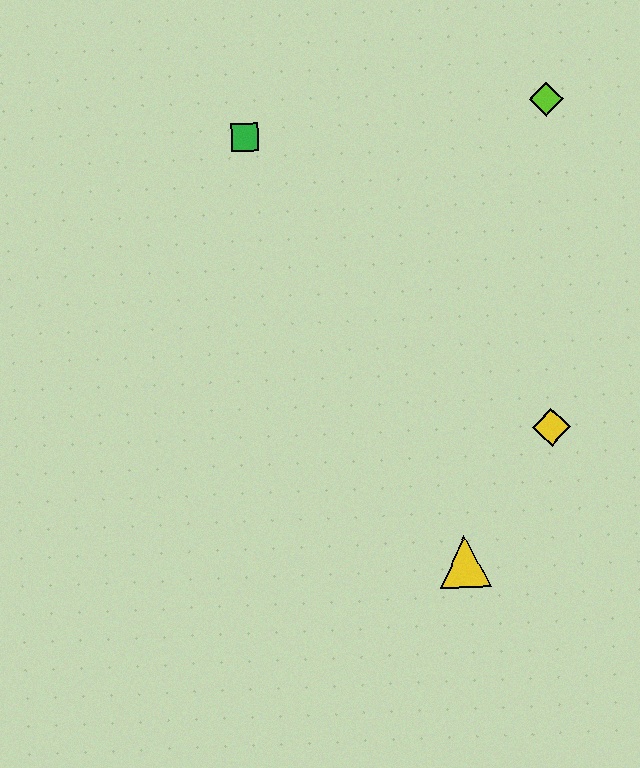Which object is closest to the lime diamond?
The green square is closest to the lime diamond.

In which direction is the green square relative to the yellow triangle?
The green square is above the yellow triangle.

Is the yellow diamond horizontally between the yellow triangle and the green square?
No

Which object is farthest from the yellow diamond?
The green square is farthest from the yellow diamond.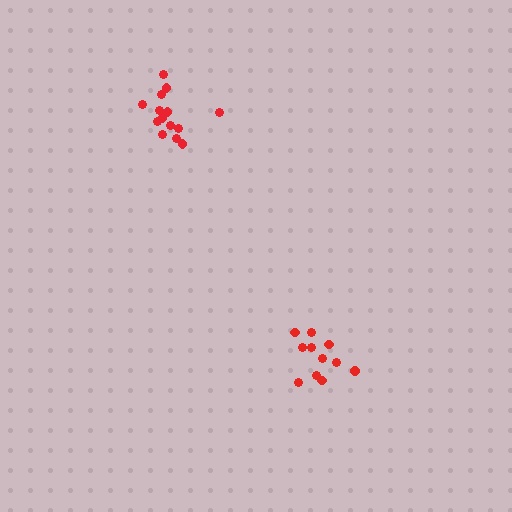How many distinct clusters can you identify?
There are 2 distinct clusters.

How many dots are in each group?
Group 1: 11 dots, Group 2: 14 dots (25 total).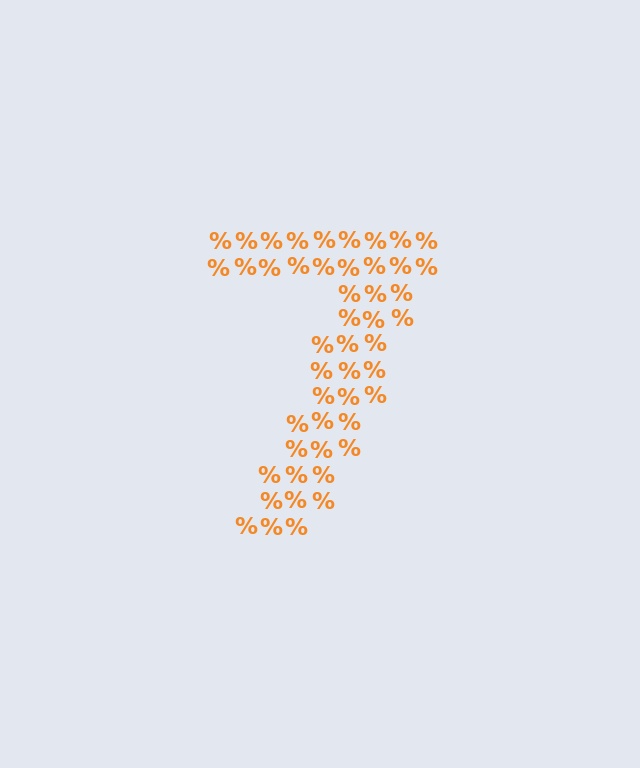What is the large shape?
The large shape is the digit 7.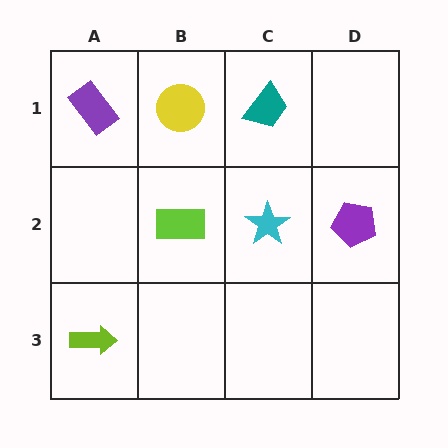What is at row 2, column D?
A purple pentagon.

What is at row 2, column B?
A lime rectangle.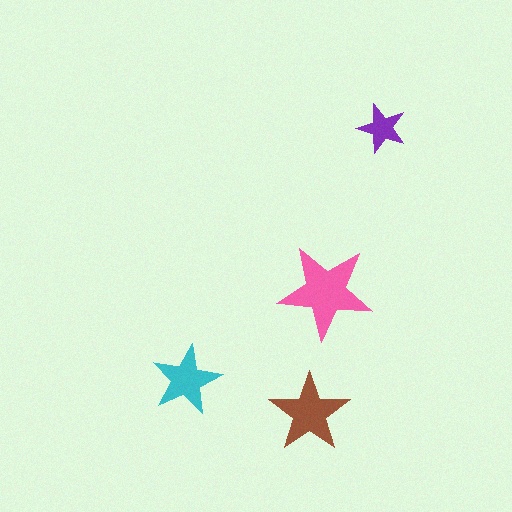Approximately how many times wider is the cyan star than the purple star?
About 1.5 times wider.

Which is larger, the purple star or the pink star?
The pink one.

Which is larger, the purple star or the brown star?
The brown one.